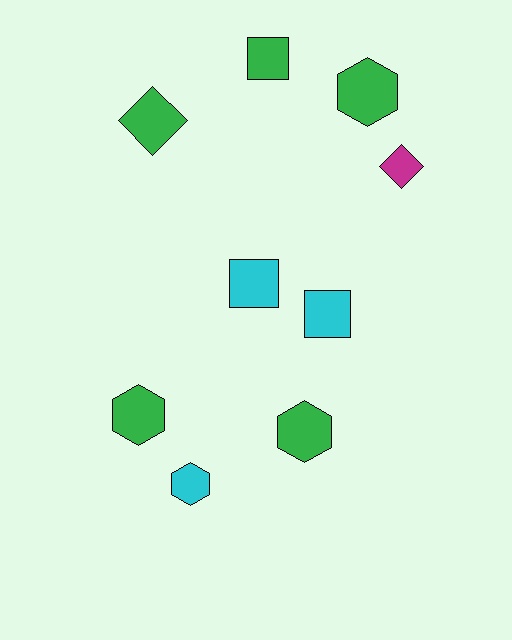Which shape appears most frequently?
Hexagon, with 4 objects.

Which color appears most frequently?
Green, with 5 objects.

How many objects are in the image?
There are 9 objects.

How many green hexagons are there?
There are 3 green hexagons.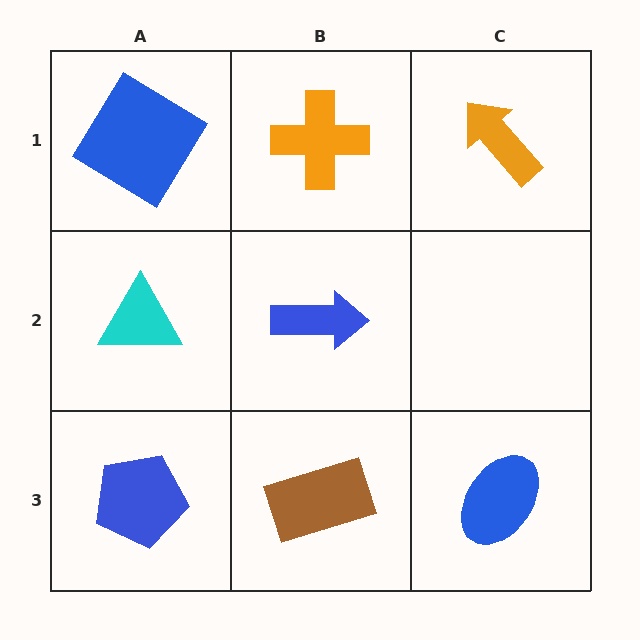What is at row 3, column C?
A blue ellipse.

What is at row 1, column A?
A blue diamond.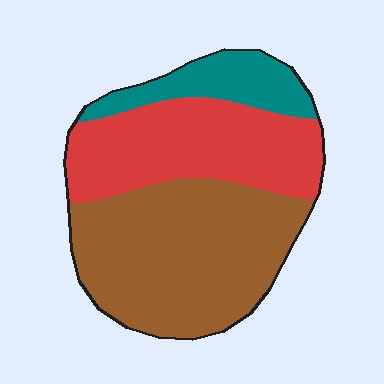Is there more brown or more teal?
Brown.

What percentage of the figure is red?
Red covers roughly 35% of the figure.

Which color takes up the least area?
Teal, at roughly 15%.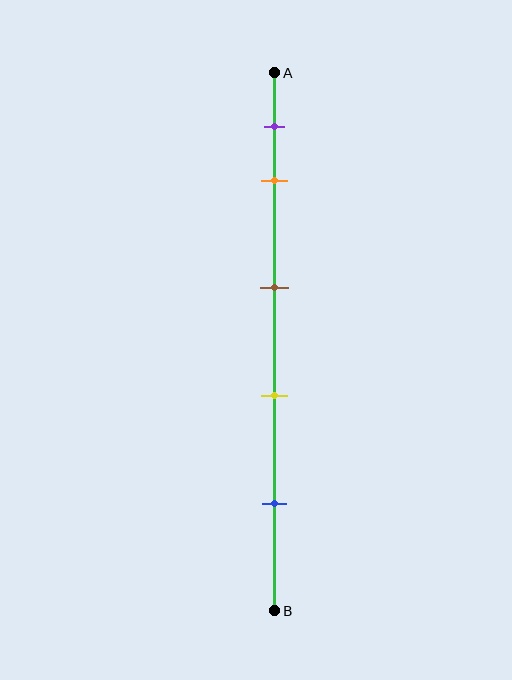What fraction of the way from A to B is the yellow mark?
The yellow mark is approximately 60% (0.6) of the way from A to B.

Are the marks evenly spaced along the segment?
No, the marks are not evenly spaced.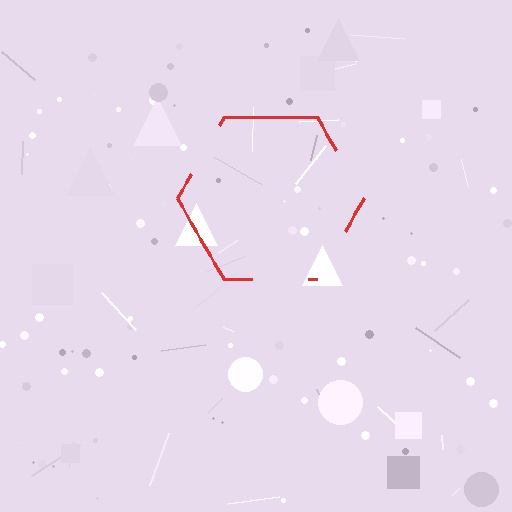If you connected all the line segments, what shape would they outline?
They would outline a hexagon.